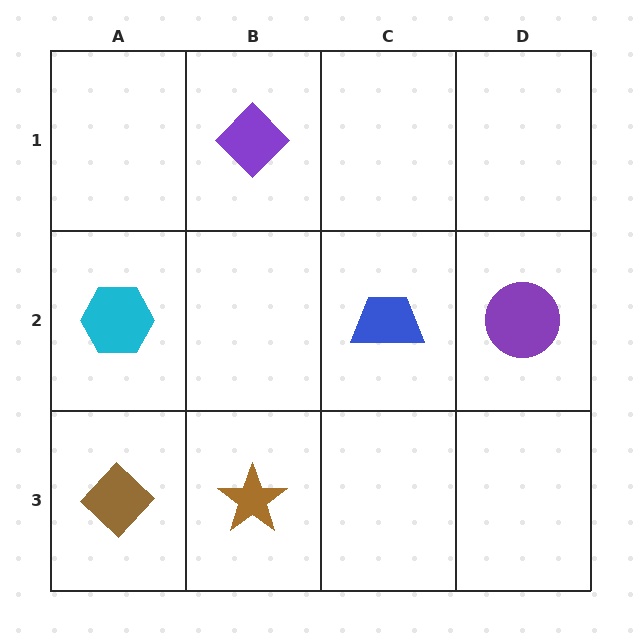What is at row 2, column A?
A cyan hexagon.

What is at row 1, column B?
A purple diamond.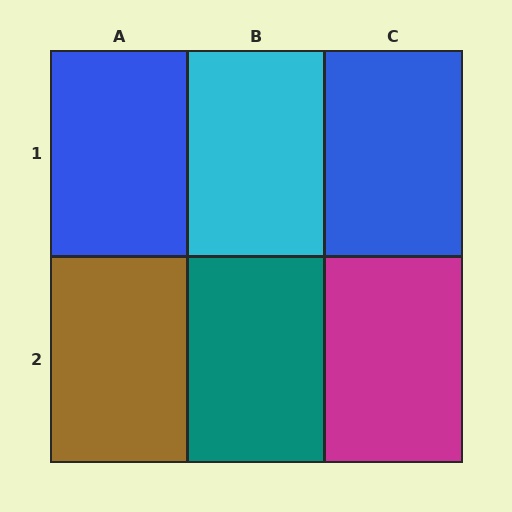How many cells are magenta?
1 cell is magenta.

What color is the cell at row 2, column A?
Brown.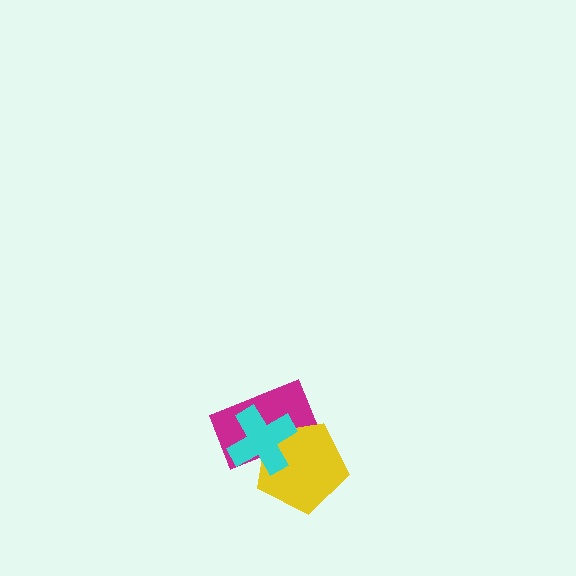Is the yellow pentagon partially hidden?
Yes, it is partially covered by another shape.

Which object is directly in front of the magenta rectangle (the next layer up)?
The yellow pentagon is directly in front of the magenta rectangle.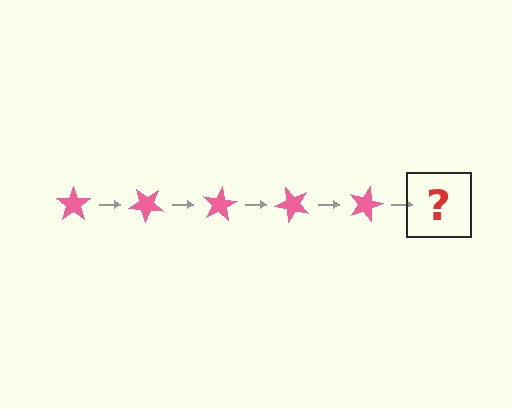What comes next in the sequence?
The next element should be a pink star rotated 200 degrees.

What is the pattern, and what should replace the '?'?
The pattern is that the star rotates 40 degrees each step. The '?' should be a pink star rotated 200 degrees.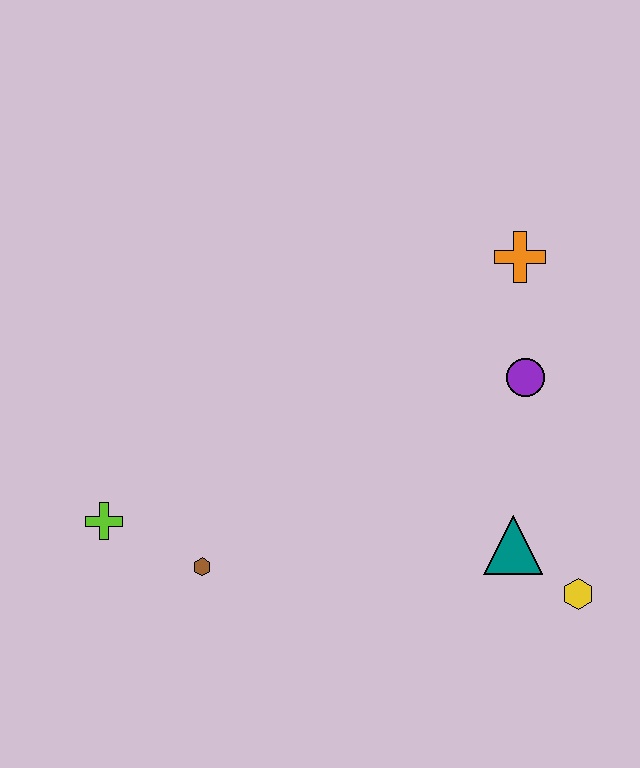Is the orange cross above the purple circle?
Yes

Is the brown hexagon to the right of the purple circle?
No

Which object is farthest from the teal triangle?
The lime cross is farthest from the teal triangle.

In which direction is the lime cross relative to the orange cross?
The lime cross is to the left of the orange cross.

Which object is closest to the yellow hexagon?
The teal triangle is closest to the yellow hexagon.